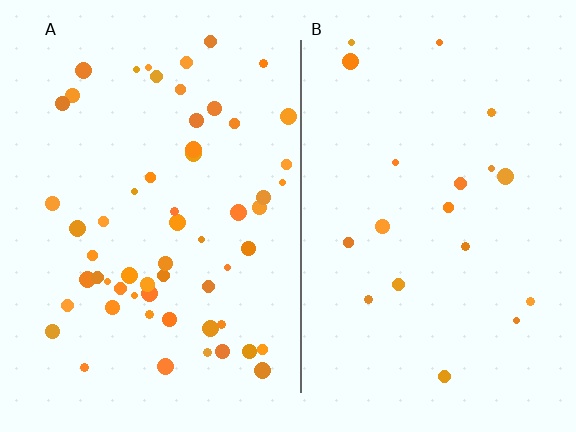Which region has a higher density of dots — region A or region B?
A (the left).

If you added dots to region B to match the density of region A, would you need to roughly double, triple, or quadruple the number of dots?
Approximately triple.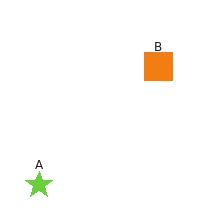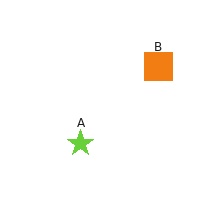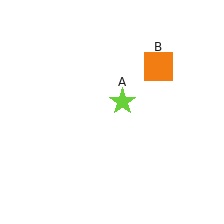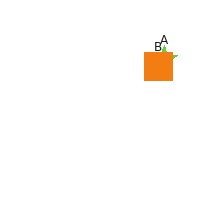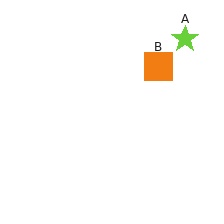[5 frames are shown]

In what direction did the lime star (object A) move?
The lime star (object A) moved up and to the right.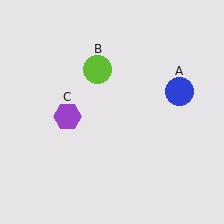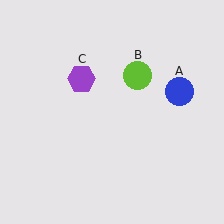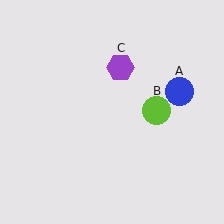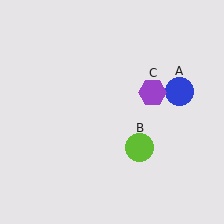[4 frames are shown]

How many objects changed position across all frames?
2 objects changed position: lime circle (object B), purple hexagon (object C).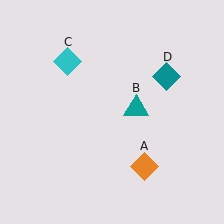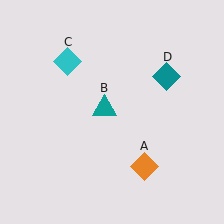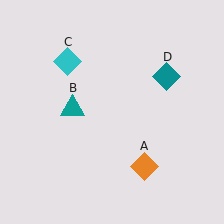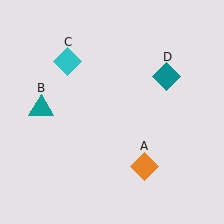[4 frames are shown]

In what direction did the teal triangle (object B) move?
The teal triangle (object B) moved left.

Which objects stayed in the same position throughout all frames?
Orange diamond (object A) and cyan diamond (object C) and teal diamond (object D) remained stationary.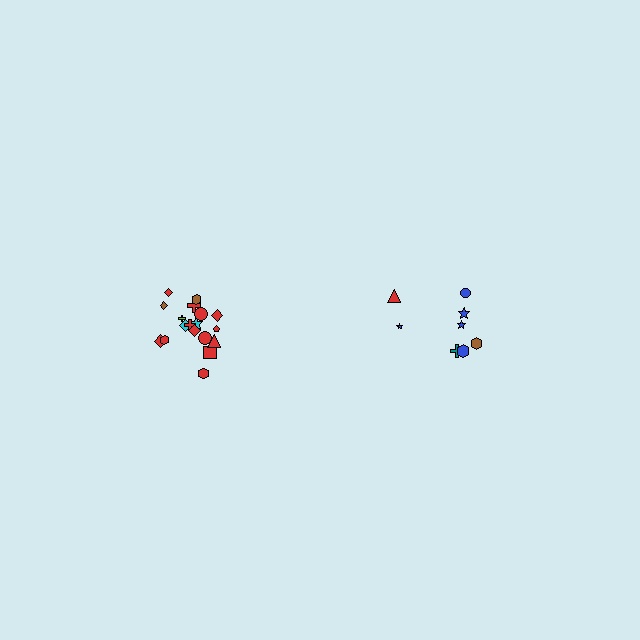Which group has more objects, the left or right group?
The left group.